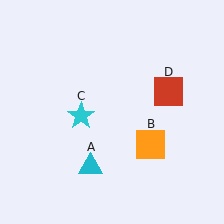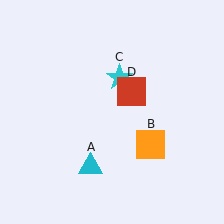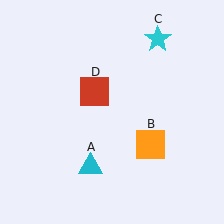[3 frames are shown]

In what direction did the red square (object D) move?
The red square (object D) moved left.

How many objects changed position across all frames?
2 objects changed position: cyan star (object C), red square (object D).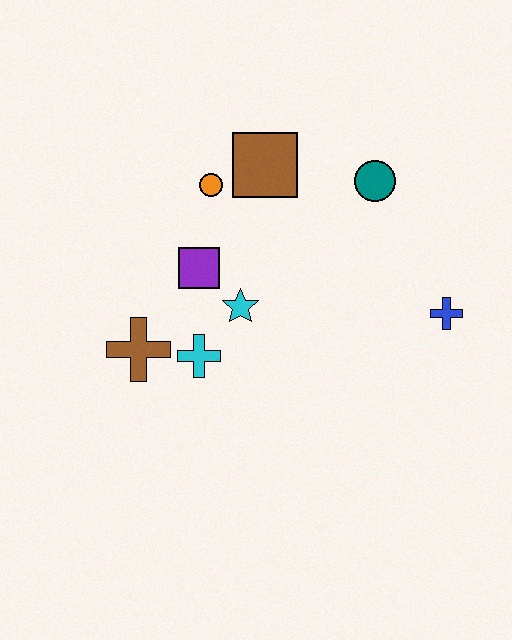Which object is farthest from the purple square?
The blue cross is farthest from the purple square.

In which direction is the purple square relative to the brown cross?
The purple square is above the brown cross.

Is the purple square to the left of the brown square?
Yes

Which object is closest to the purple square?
The cyan star is closest to the purple square.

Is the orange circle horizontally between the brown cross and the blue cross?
Yes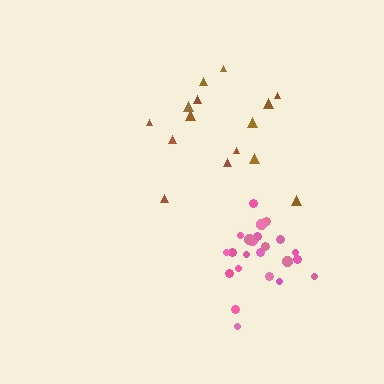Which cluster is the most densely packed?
Pink.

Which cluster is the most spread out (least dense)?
Brown.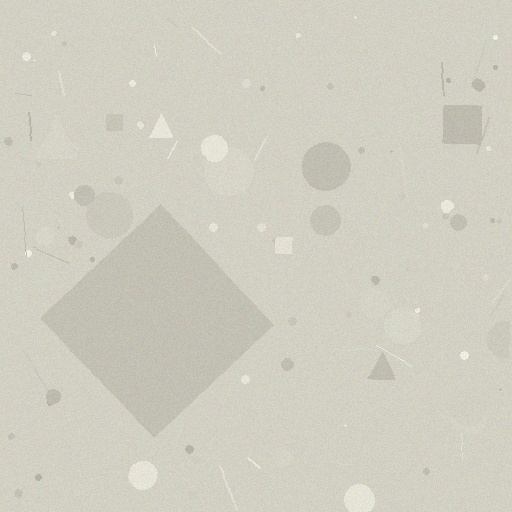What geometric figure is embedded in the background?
A diamond is embedded in the background.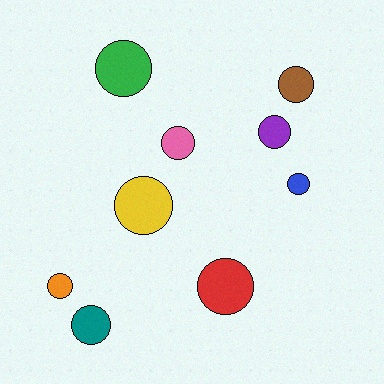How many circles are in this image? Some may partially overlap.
There are 9 circles.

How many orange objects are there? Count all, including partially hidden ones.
There is 1 orange object.